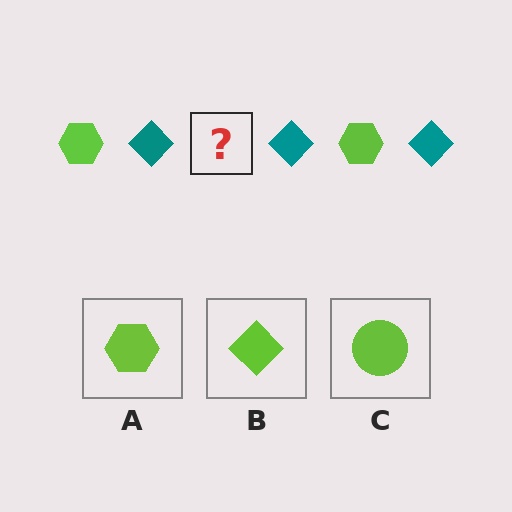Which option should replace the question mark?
Option A.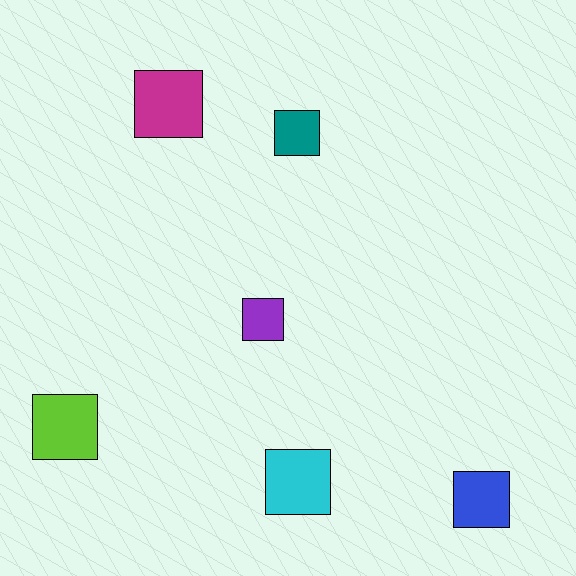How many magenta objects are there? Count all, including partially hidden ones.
There is 1 magenta object.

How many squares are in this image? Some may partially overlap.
There are 6 squares.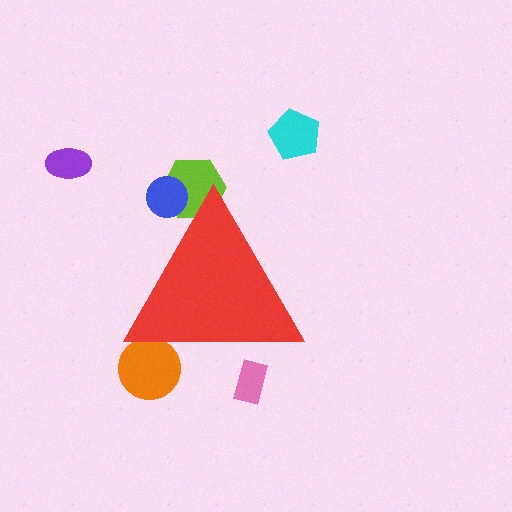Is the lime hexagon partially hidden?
Yes, the lime hexagon is partially hidden behind the red triangle.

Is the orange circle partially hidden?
Yes, the orange circle is partially hidden behind the red triangle.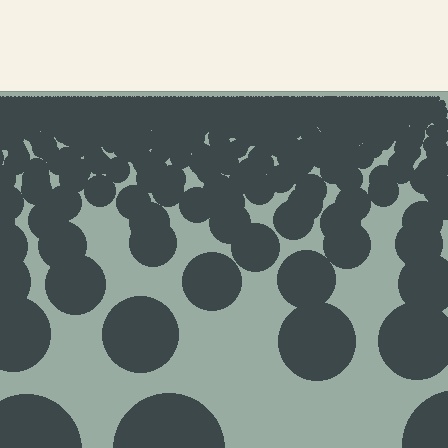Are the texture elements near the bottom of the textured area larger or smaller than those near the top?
Larger. Near the bottom, elements are closer to the viewer and appear at a bigger on-screen size.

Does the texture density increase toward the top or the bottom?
Density increases toward the top.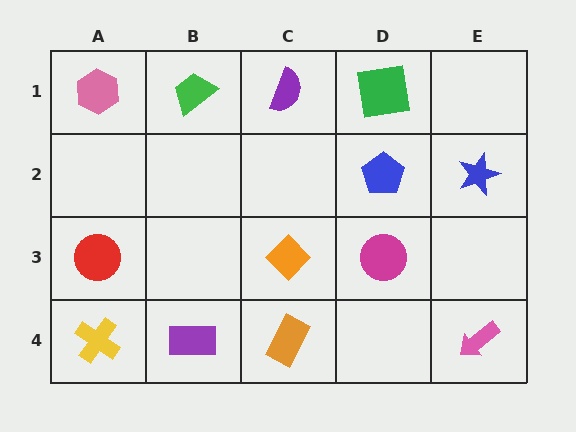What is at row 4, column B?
A purple rectangle.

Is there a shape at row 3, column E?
No, that cell is empty.